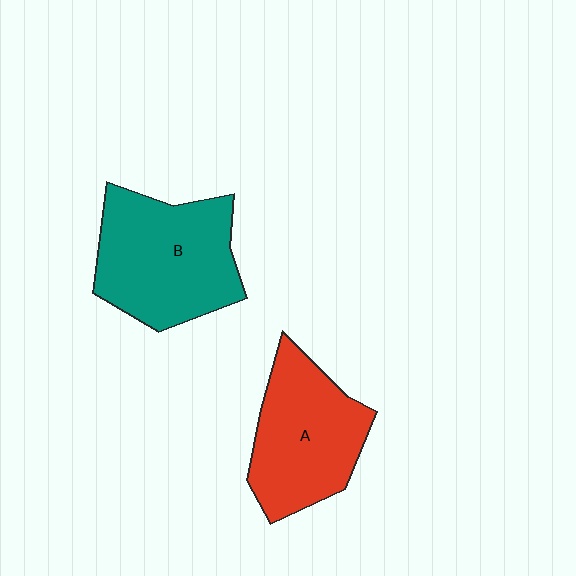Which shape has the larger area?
Shape B (teal).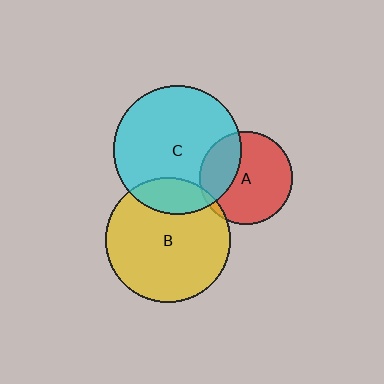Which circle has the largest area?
Circle C (cyan).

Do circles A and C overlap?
Yes.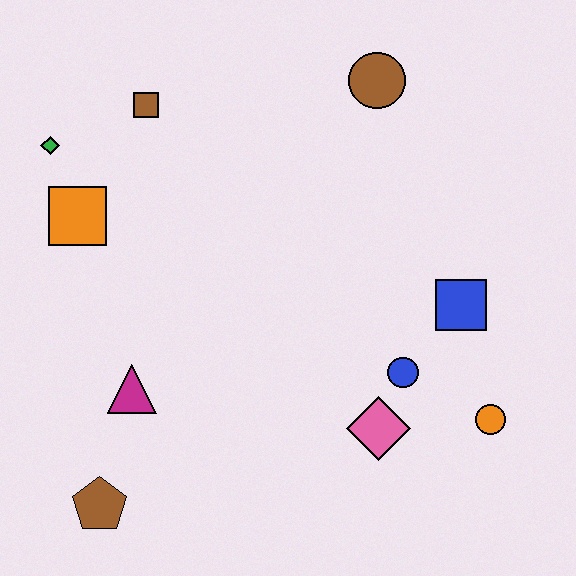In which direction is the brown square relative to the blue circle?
The brown square is above the blue circle.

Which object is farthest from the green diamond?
The orange circle is farthest from the green diamond.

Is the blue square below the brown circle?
Yes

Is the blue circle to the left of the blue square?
Yes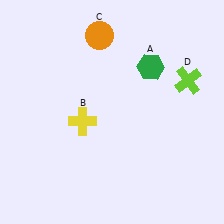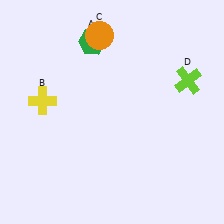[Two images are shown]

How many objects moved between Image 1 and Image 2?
2 objects moved between the two images.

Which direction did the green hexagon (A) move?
The green hexagon (A) moved left.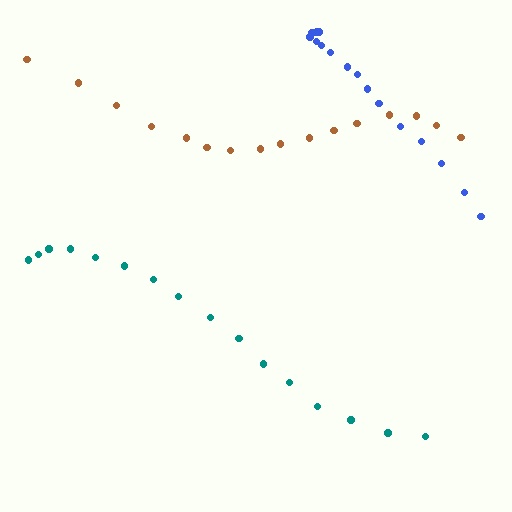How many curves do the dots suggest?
There are 3 distinct paths.